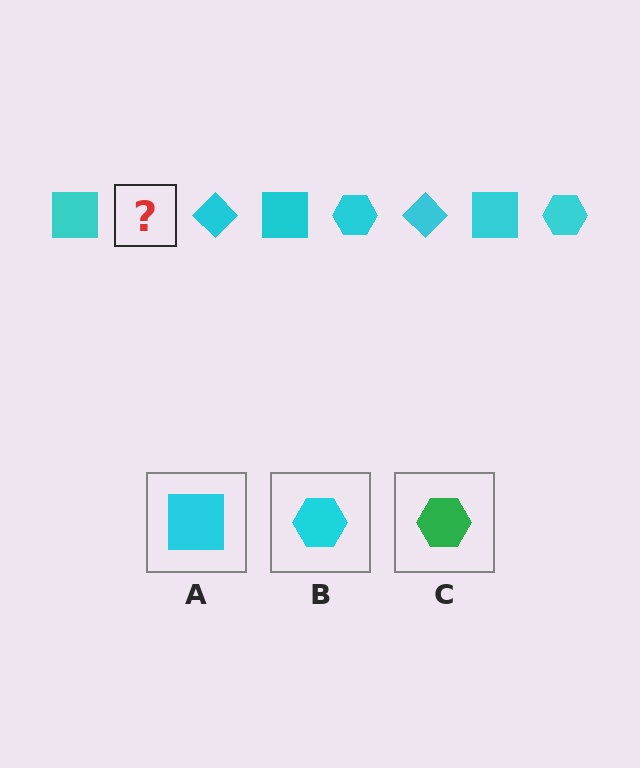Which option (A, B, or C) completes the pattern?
B.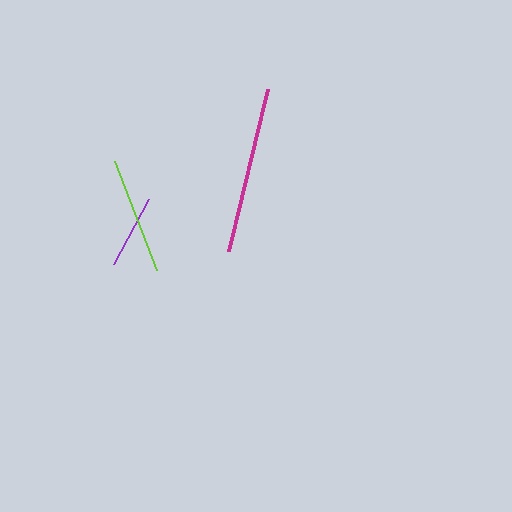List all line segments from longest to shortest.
From longest to shortest: magenta, lime, purple.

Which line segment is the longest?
The magenta line is the longest at approximately 166 pixels.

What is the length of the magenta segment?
The magenta segment is approximately 166 pixels long.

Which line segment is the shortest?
The purple line is the shortest at approximately 74 pixels.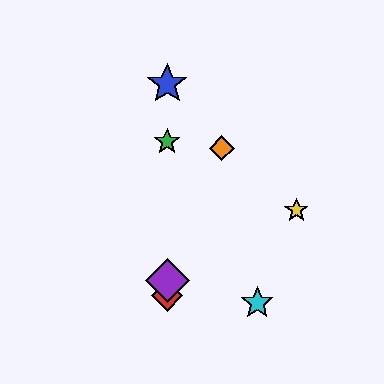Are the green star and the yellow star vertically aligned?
No, the green star is at x≈167 and the yellow star is at x≈296.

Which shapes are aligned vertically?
The red diamond, the blue star, the green star, the purple diamond are aligned vertically.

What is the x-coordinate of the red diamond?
The red diamond is at x≈167.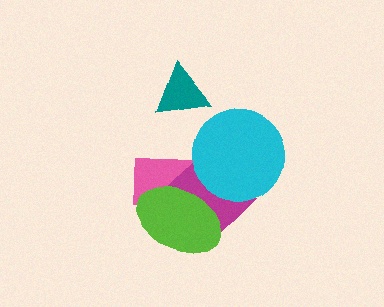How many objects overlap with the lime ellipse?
2 objects overlap with the lime ellipse.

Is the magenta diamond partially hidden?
Yes, it is partially covered by another shape.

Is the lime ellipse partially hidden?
No, no other shape covers it.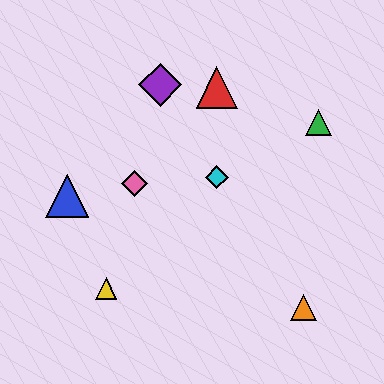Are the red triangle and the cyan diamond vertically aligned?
Yes, both are at x≈217.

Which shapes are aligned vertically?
The red triangle, the cyan diamond are aligned vertically.